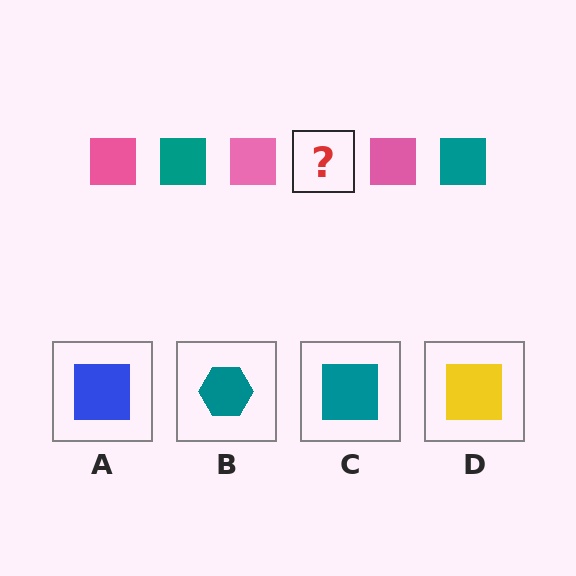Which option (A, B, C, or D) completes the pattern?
C.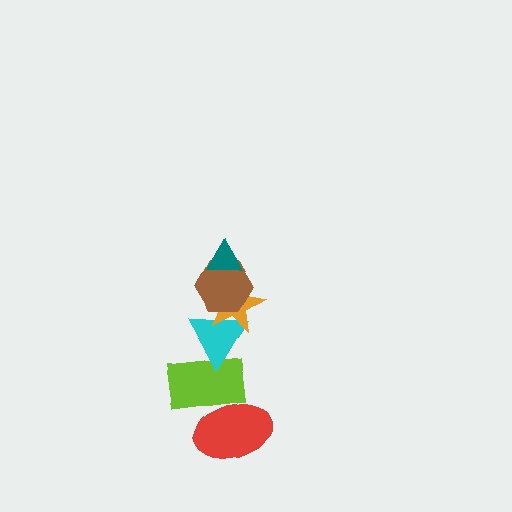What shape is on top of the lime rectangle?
The cyan triangle is on top of the lime rectangle.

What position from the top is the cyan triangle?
The cyan triangle is 4th from the top.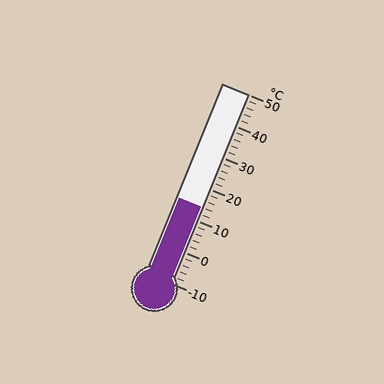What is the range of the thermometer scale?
The thermometer scale ranges from -10°C to 50°C.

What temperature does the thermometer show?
The thermometer shows approximately 14°C.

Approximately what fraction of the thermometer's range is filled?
The thermometer is filled to approximately 40% of its range.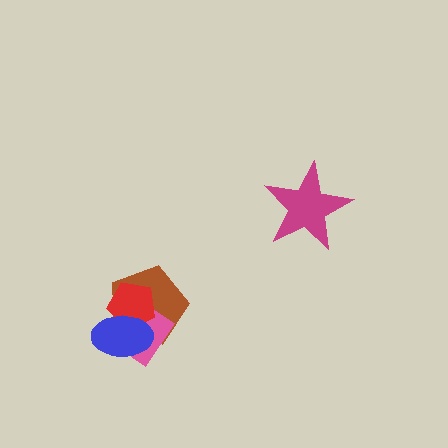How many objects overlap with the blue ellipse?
3 objects overlap with the blue ellipse.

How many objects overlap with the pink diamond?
3 objects overlap with the pink diamond.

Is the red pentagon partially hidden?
Yes, it is partially covered by another shape.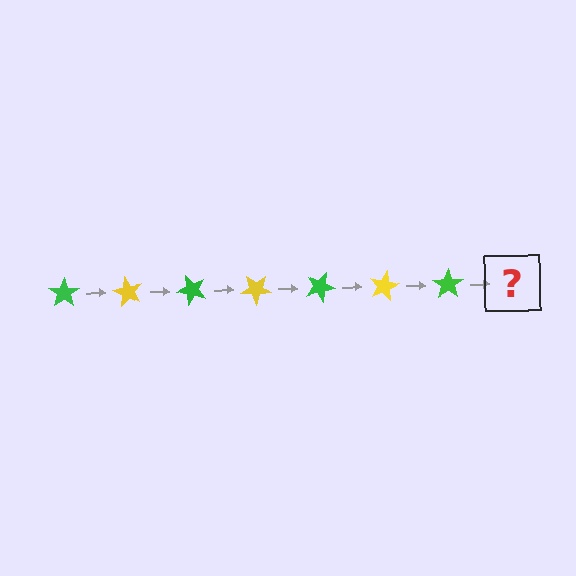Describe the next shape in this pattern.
It should be a yellow star, rotated 420 degrees from the start.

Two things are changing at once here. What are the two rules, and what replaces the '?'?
The two rules are that it rotates 60 degrees each step and the color cycles through green and yellow. The '?' should be a yellow star, rotated 420 degrees from the start.